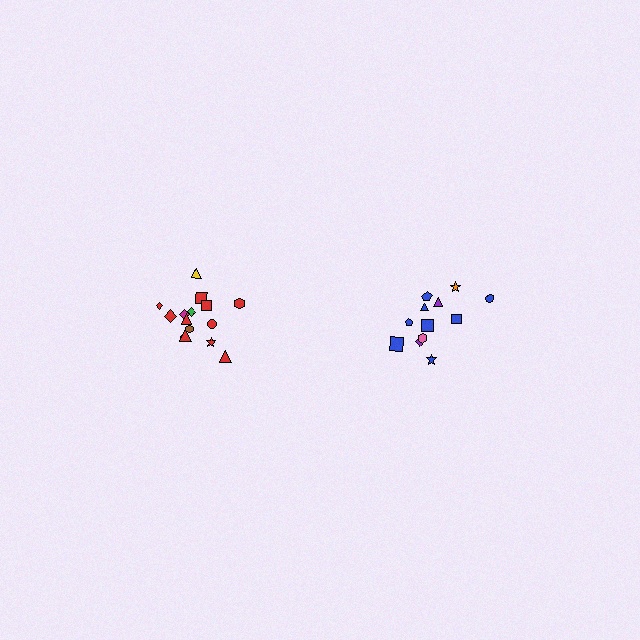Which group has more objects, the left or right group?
The left group.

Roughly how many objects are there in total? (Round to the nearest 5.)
Roughly 25 objects in total.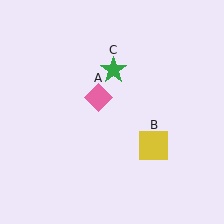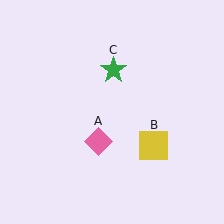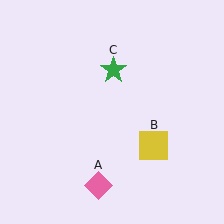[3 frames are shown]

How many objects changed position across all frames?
1 object changed position: pink diamond (object A).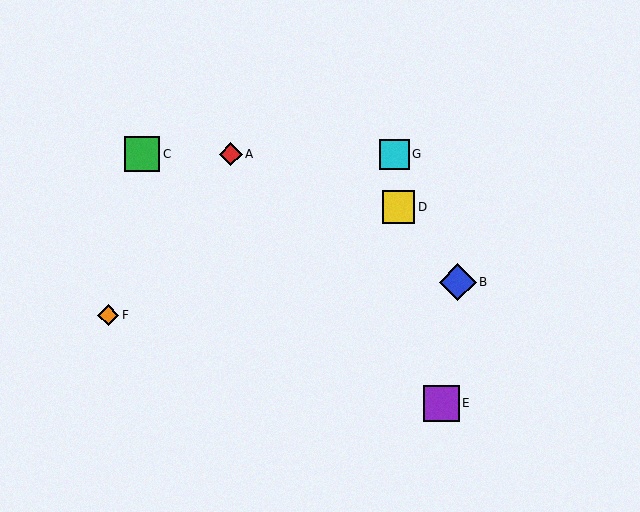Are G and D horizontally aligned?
No, G is at y≈154 and D is at y≈207.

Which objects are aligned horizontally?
Objects A, C, G are aligned horizontally.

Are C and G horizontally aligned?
Yes, both are at y≈154.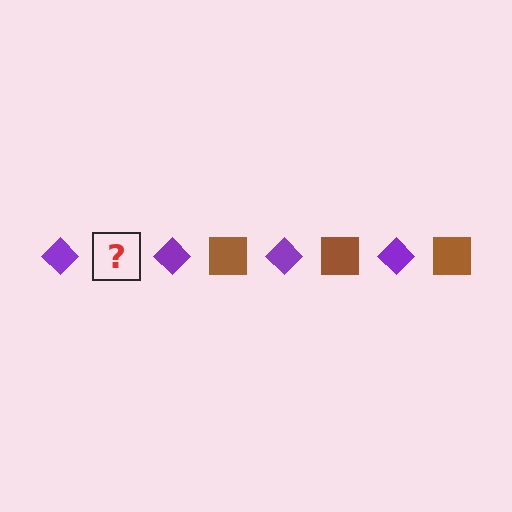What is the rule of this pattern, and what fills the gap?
The rule is that the pattern alternates between purple diamond and brown square. The gap should be filled with a brown square.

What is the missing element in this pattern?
The missing element is a brown square.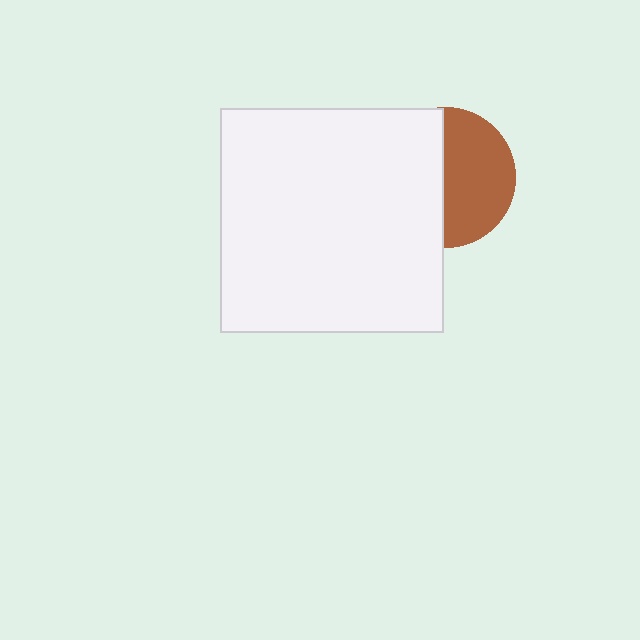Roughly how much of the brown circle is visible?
About half of it is visible (roughly 52%).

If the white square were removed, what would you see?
You would see the complete brown circle.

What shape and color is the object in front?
The object in front is a white square.